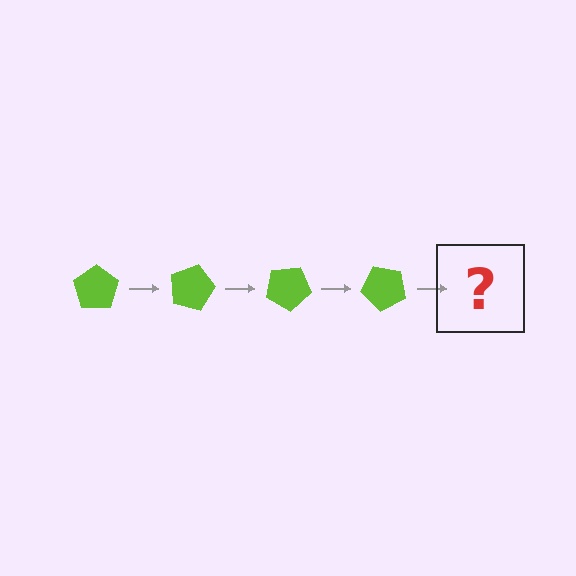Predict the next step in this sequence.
The next step is a lime pentagon rotated 60 degrees.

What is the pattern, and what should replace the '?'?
The pattern is that the pentagon rotates 15 degrees each step. The '?' should be a lime pentagon rotated 60 degrees.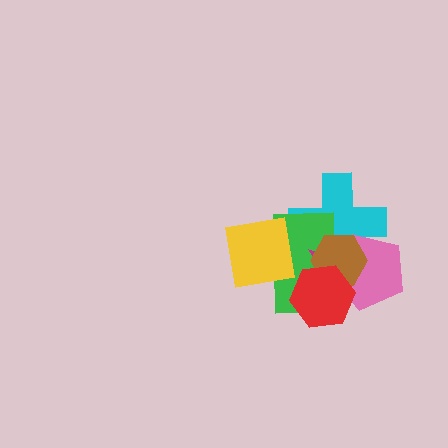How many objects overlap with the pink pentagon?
5 objects overlap with the pink pentagon.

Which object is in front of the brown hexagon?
The red hexagon is in front of the brown hexagon.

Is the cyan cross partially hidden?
Yes, it is partially covered by another shape.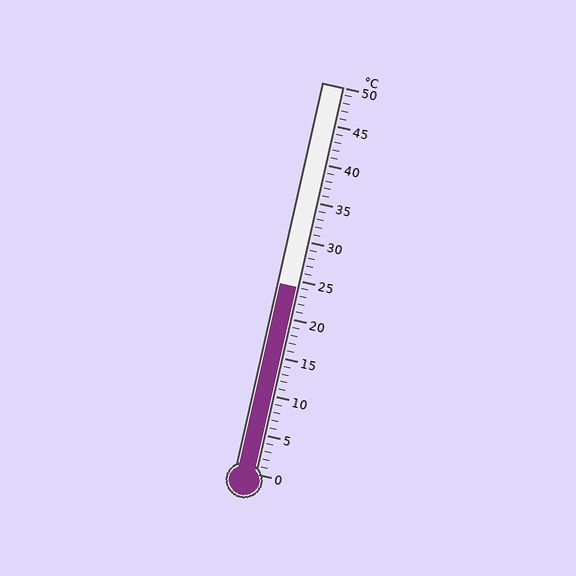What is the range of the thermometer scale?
The thermometer scale ranges from 0°C to 50°C.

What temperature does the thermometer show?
The thermometer shows approximately 24°C.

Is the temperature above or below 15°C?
The temperature is above 15°C.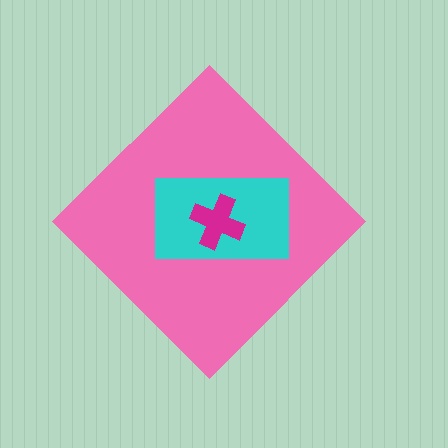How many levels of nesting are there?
3.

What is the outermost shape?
The pink diamond.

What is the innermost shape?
The magenta cross.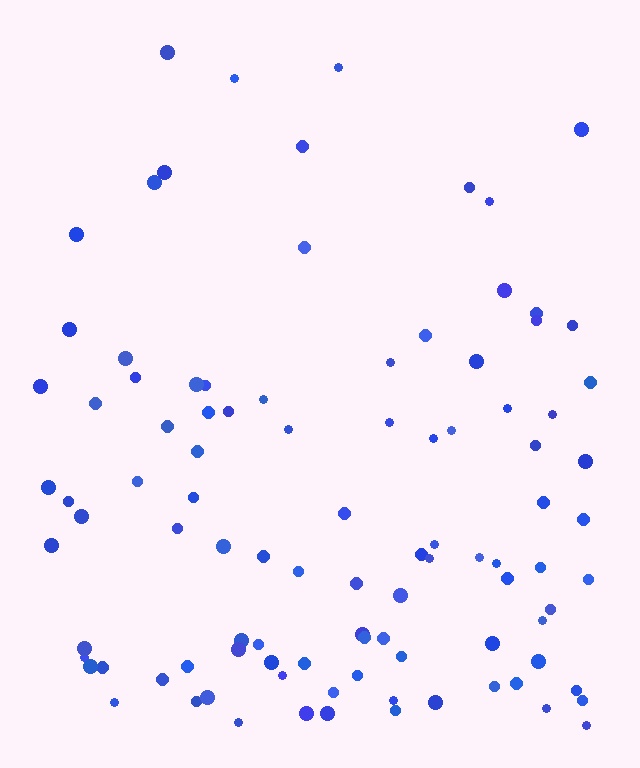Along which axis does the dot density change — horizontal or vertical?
Vertical.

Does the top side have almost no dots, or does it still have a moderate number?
Still a moderate number, just noticeably fewer than the bottom.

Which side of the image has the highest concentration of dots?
The bottom.